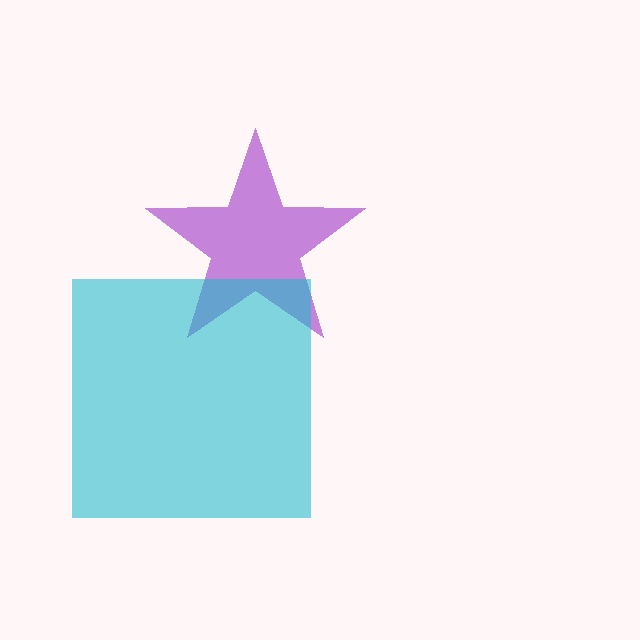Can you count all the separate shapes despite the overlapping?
Yes, there are 2 separate shapes.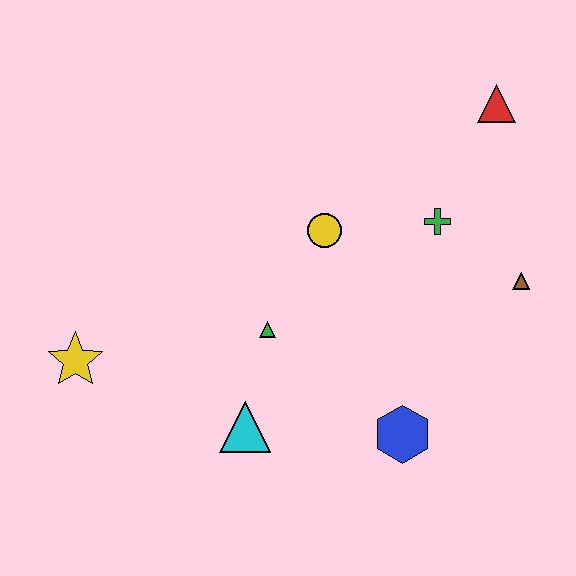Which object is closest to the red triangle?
The green cross is closest to the red triangle.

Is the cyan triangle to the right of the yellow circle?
No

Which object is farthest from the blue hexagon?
The red triangle is farthest from the blue hexagon.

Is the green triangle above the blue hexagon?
Yes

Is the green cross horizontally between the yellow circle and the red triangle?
Yes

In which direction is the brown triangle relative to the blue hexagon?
The brown triangle is above the blue hexagon.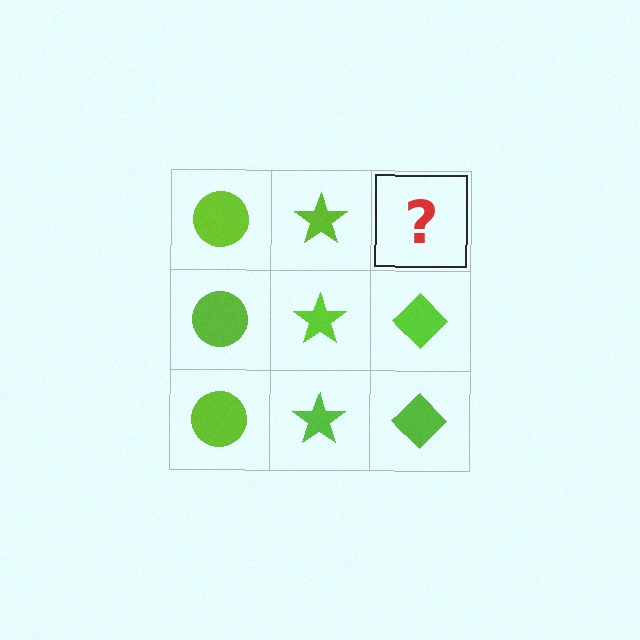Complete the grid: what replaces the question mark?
The question mark should be replaced with a lime diamond.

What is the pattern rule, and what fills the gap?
The rule is that each column has a consistent shape. The gap should be filled with a lime diamond.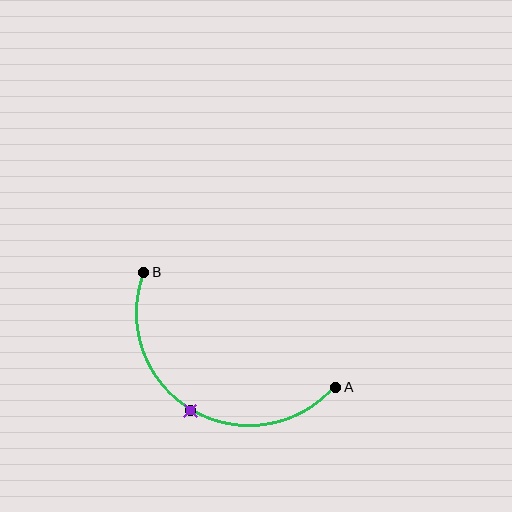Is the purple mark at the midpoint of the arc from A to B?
Yes. The purple mark lies on the arc at equal arc-length from both A and B — it is the arc midpoint.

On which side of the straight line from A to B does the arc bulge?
The arc bulges below the straight line connecting A and B.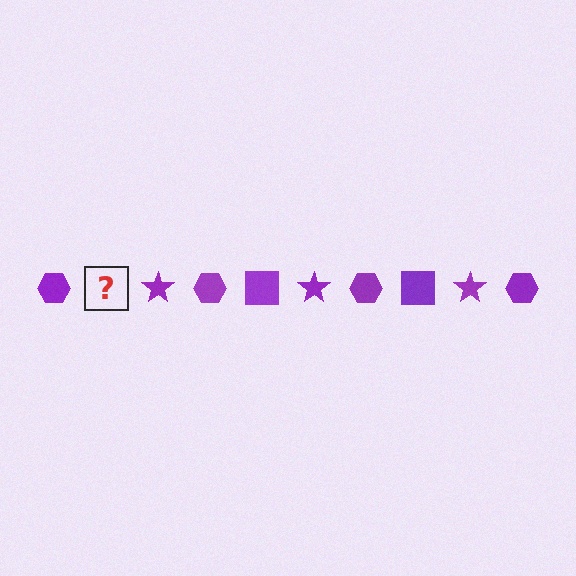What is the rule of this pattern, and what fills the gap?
The rule is that the pattern cycles through hexagon, square, star shapes in purple. The gap should be filled with a purple square.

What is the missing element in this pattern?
The missing element is a purple square.